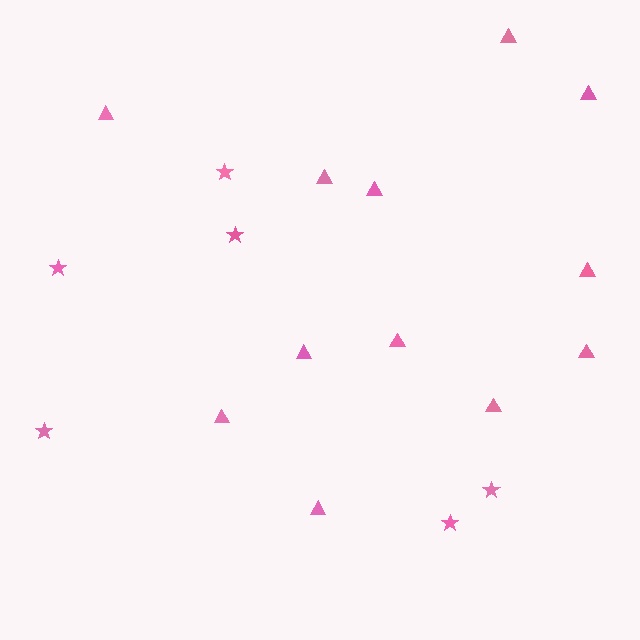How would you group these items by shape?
There are 2 groups: one group of stars (6) and one group of triangles (12).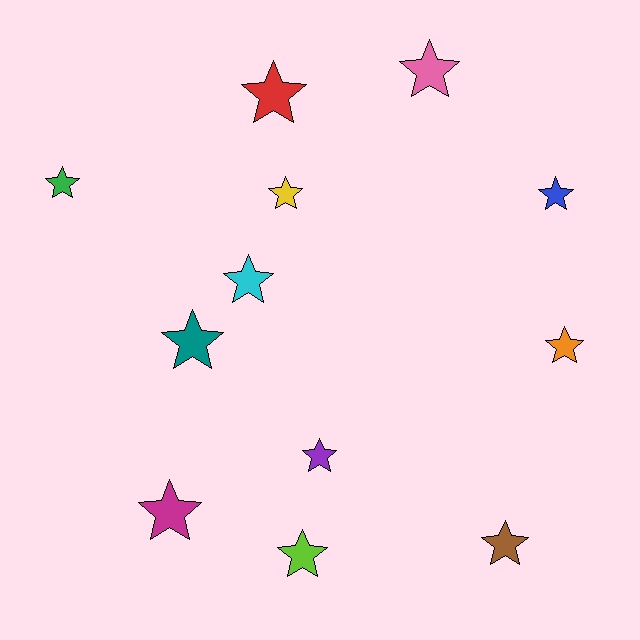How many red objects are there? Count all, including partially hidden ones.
There is 1 red object.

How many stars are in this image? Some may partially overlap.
There are 12 stars.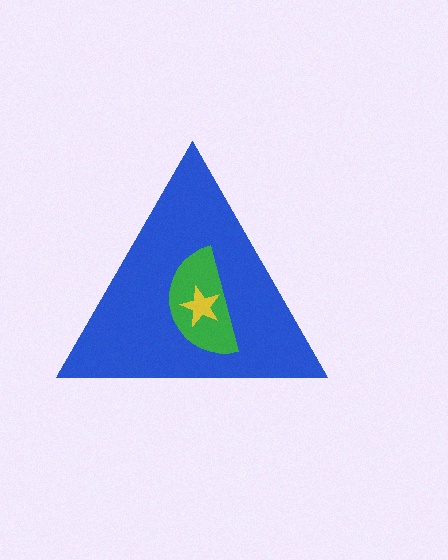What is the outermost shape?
The blue triangle.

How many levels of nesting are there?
3.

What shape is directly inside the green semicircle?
The yellow star.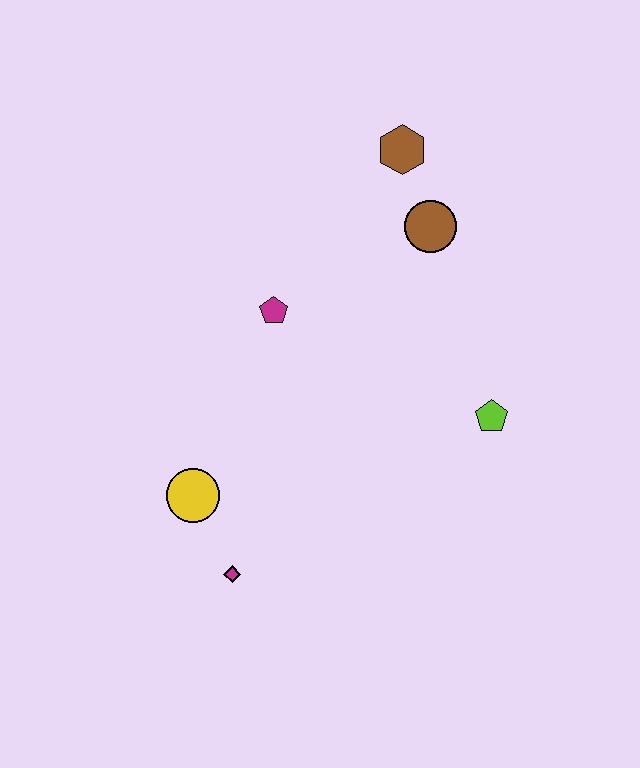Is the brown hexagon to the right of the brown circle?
No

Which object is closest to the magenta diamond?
The yellow circle is closest to the magenta diamond.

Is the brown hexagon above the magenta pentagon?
Yes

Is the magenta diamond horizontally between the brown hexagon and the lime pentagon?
No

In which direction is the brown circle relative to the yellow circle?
The brown circle is above the yellow circle.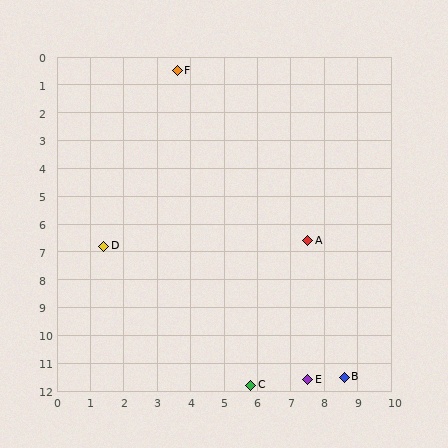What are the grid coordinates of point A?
Point A is at approximately (7.5, 6.6).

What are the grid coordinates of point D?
Point D is at approximately (1.4, 6.8).